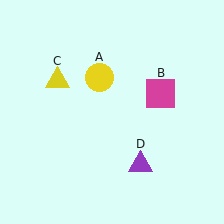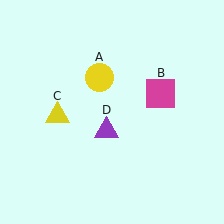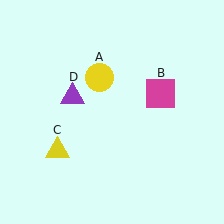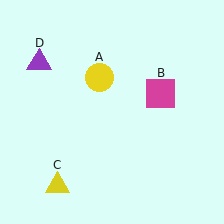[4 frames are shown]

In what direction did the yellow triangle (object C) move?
The yellow triangle (object C) moved down.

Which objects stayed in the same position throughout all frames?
Yellow circle (object A) and magenta square (object B) remained stationary.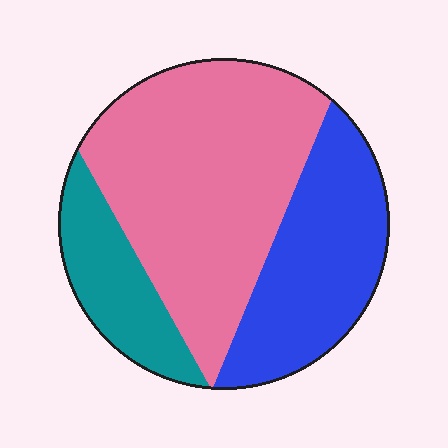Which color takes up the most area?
Pink, at roughly 55%.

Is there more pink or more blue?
Pink.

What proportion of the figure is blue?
Blue covers about 30% of the figure.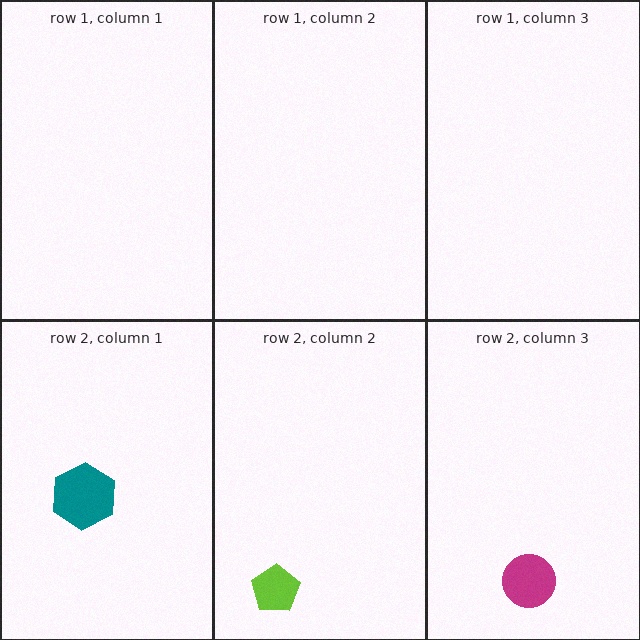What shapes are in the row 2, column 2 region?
The lime pentagon.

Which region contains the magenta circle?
The row 2, column 3 region.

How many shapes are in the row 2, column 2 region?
1.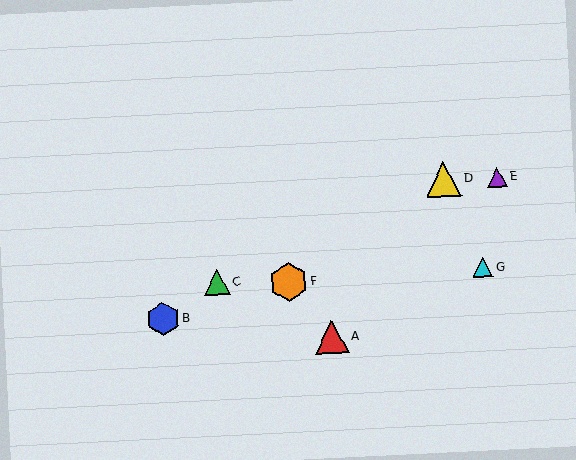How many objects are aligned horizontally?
2 objects (D, E) are aligned horizontally.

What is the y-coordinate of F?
Object F is at y≈282.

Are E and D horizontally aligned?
Yes, both are at y≈177.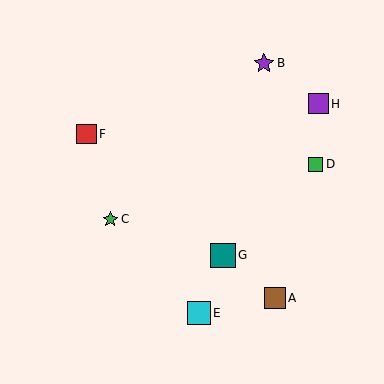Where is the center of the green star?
The center of the green star is at (110, 219).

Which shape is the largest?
The teal square (labeled G) is the largest.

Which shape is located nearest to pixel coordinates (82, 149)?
The red square (labeled F) at (86, 134) is nearest to that location.